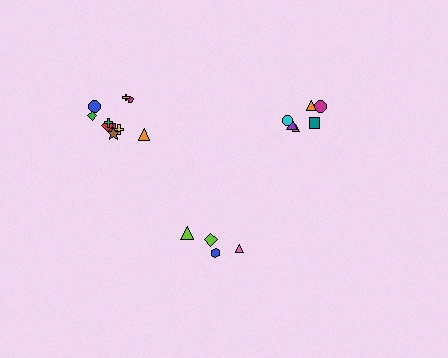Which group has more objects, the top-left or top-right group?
The top-left group.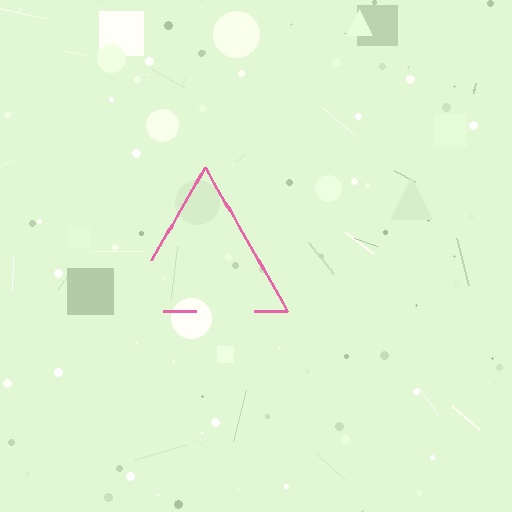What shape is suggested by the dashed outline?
The dashed outline suggests a triangle.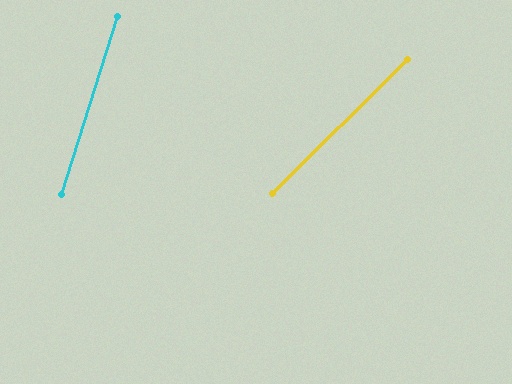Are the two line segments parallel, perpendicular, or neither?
Neither parallel nor perpendicular — they differ by about 28°.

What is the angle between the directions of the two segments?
Approximately 28 degrees.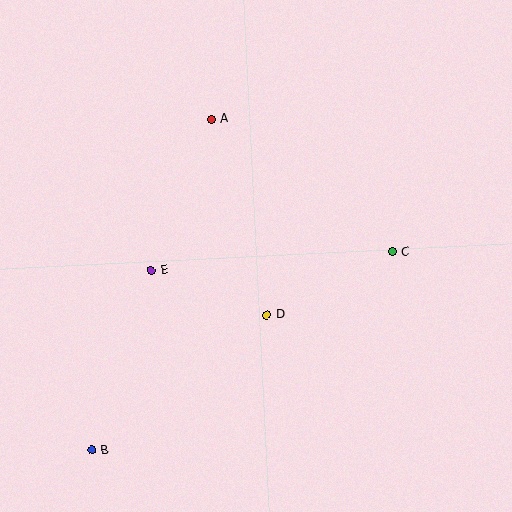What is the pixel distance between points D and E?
The distance between D and E is 124 pixels.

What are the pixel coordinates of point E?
Point E is at (152, 270).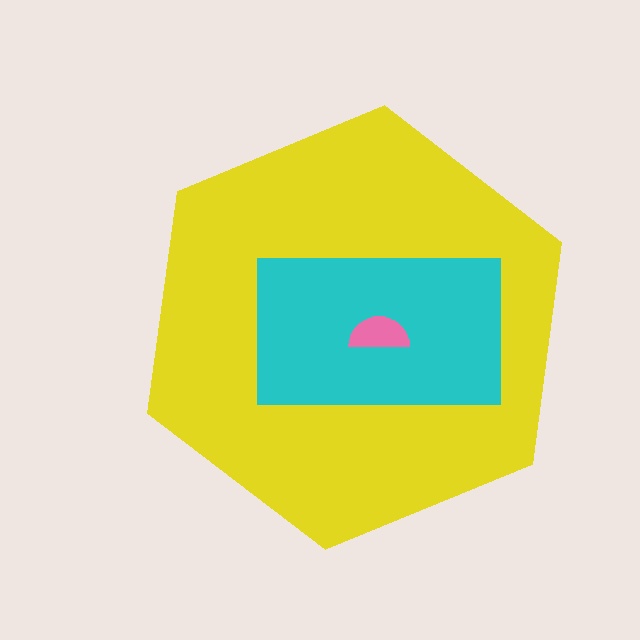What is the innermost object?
The pink semicircle.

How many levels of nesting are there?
3.